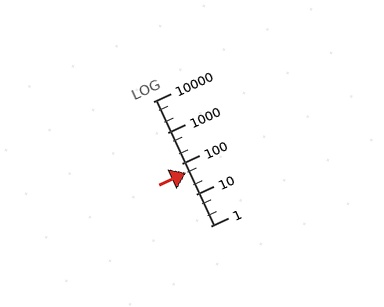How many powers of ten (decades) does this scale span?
The scale spans 4 decades, from 1 to 10000.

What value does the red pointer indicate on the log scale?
The pointer indicates approximately 51.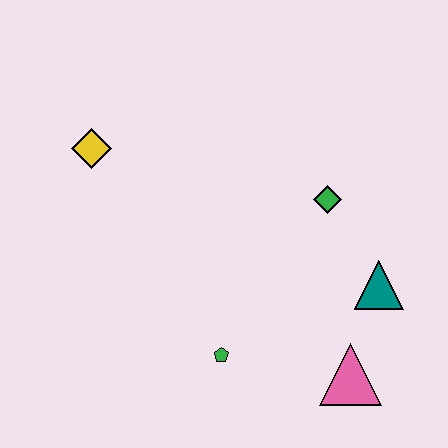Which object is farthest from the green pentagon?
The yellow diamond is farthest from the green pentagon.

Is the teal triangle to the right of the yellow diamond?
Yes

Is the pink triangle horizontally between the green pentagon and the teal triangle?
Yes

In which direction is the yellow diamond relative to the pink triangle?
The yellow diamond is to the left of the pink triangle.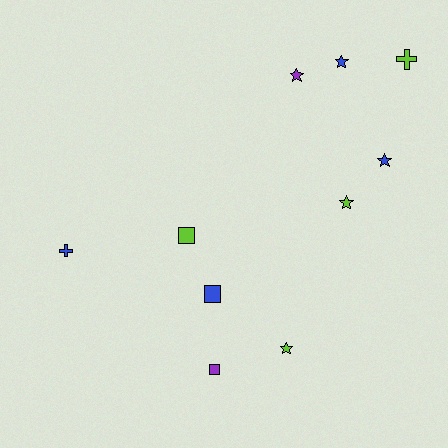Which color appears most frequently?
Blue, with 4 objects.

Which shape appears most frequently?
Star, with 5 objects.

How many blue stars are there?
There are 2 blue stars.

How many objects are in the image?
There are 10 objects.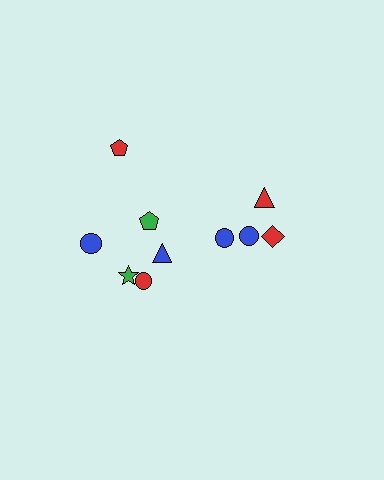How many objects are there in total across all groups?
There are 10 objects.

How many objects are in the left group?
There are 6 objects.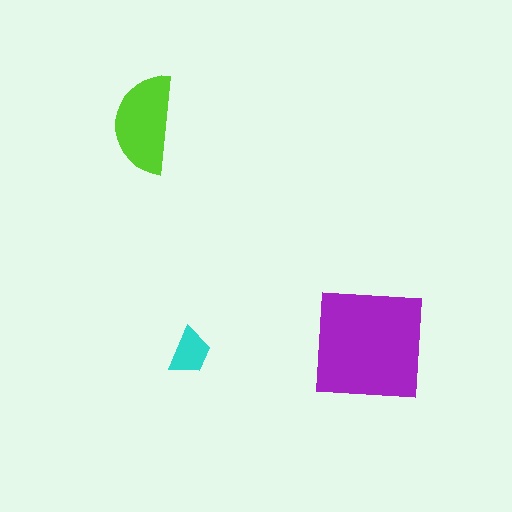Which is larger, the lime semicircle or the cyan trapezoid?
The lime semicircle.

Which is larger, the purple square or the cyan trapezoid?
The purple square.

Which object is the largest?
The purple square.